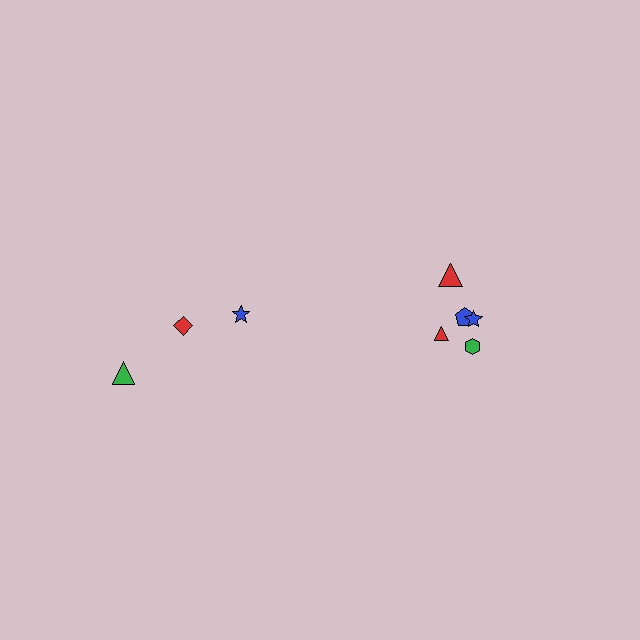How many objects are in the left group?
There are 3 objects.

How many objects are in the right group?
There are 5 objects.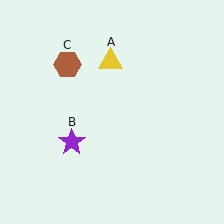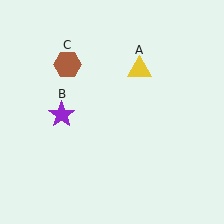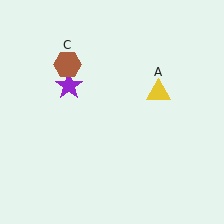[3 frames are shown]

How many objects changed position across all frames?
2 objects changed position: yellow triangle (object A), purple star (object B).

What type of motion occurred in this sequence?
The yellow triangle (object A), purple star (object B) rotated clockwise around the center of the scene.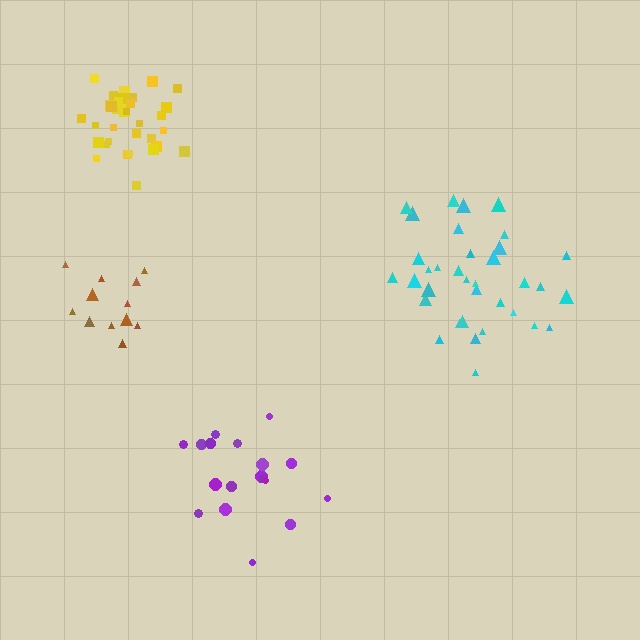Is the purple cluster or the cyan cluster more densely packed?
Cyan.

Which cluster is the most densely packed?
Yellow.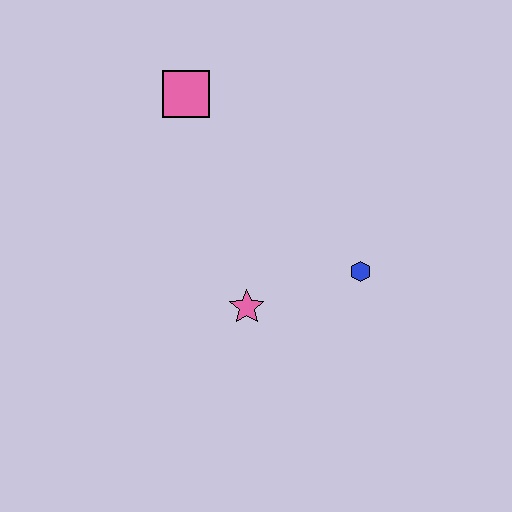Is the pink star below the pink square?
Yes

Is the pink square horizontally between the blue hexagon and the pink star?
No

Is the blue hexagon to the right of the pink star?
Yes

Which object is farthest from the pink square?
The blue hexagon is farthest from the pink square.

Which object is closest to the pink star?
The blue hexagon is closest to the pink star.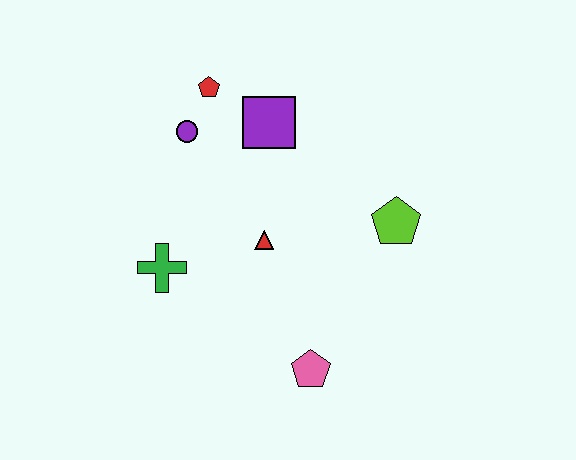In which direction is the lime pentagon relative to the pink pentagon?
The lime pentagon is above the pink pentagon.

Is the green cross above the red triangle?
No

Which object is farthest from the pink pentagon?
The red pentagon is farthest from the pink pentagon.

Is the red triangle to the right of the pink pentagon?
No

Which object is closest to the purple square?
The red pentagon is closest to the purple square.